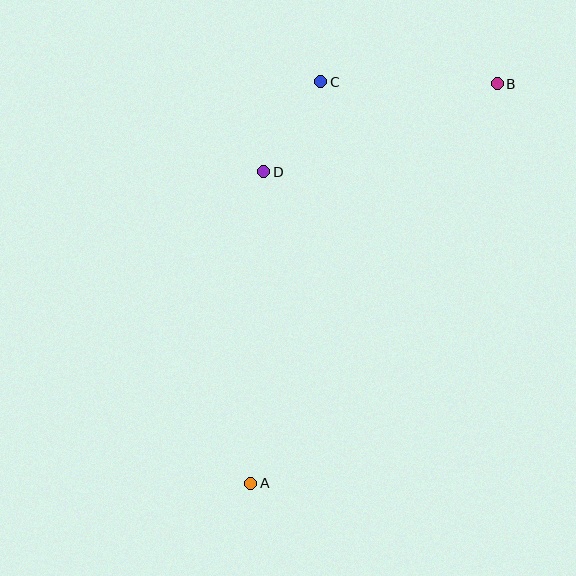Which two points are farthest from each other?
Points A and B are farthest from each other.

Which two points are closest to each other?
Points C and D are closest to each other.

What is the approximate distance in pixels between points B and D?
The distance between B and D is approximately 250 pixels.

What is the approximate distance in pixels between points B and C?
The distance between B and C is approximately 177 pixels.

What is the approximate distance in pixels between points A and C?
The distance between A and C is approximately 408 pixels.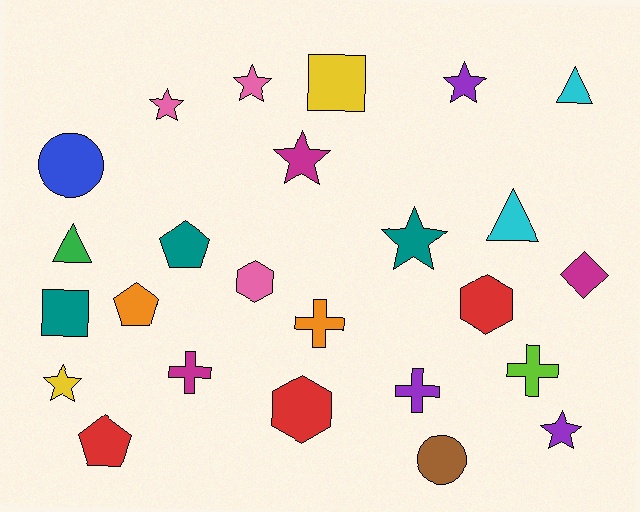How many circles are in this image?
There are 2 circles.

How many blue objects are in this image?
There is 1 blue object.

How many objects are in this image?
There are 25 objects.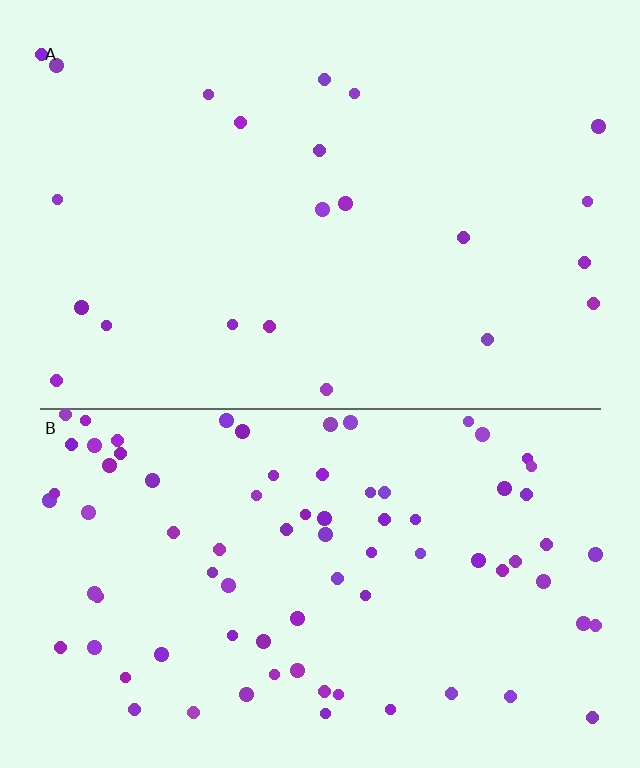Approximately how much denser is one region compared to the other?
Approximately 3.6× — region B over region A.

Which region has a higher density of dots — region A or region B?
B (the bottom).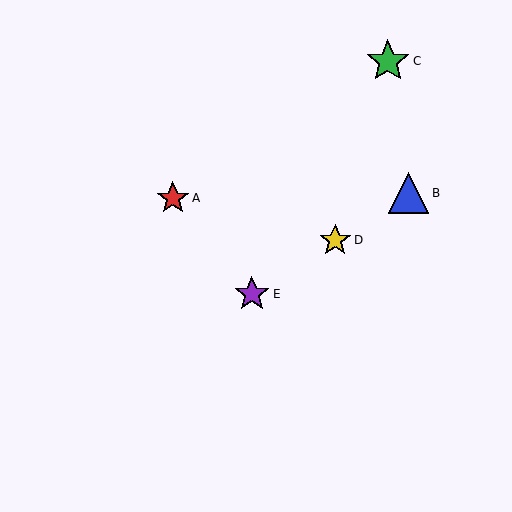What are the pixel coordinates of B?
Object B is at (408, 193).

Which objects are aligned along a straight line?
Objects B, D, E are aligned along a straight line.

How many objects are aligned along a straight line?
3 objects (B, D, E) are aligned along a straight line.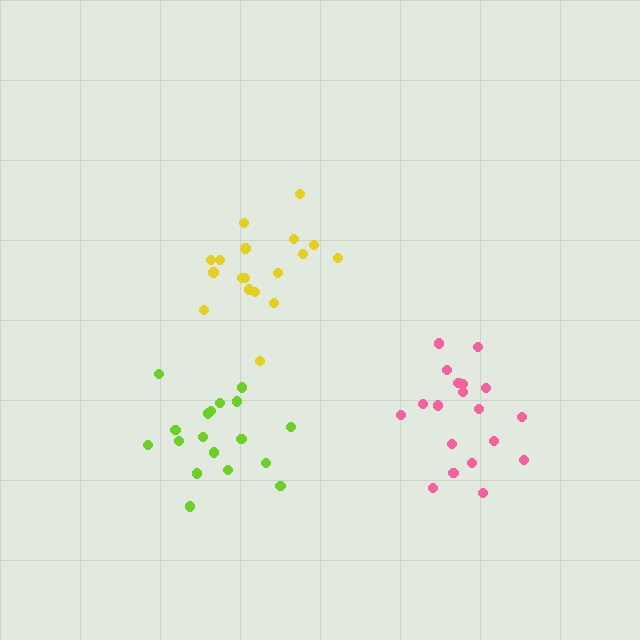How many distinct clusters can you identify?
There are 3 distinct clusters.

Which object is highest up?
The yellow cluster is topmost.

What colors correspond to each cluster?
The clusters are colored: pink, yellow, lime.